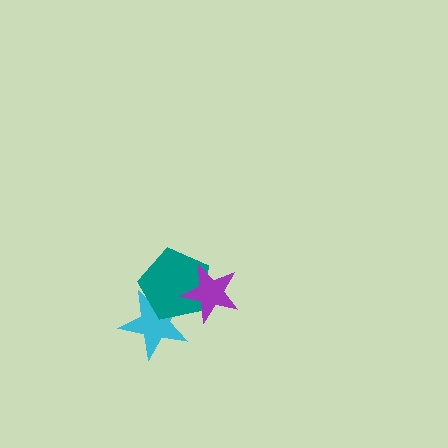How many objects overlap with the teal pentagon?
2 objects overlap with the teal pentagon.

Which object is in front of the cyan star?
The teal pentagon is in front of the cyan star.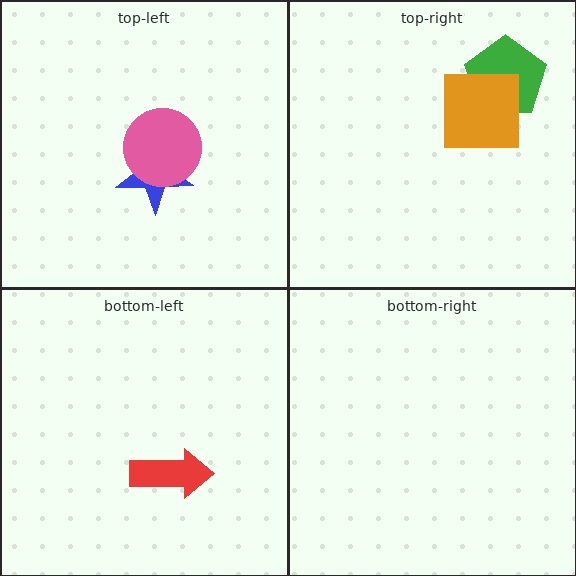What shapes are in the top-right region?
The green pentagon, the orange square.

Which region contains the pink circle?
The top-left region.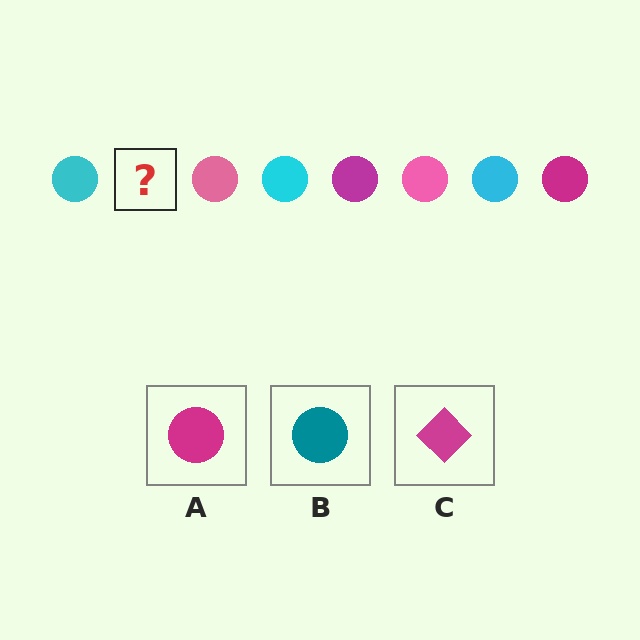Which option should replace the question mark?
Option A.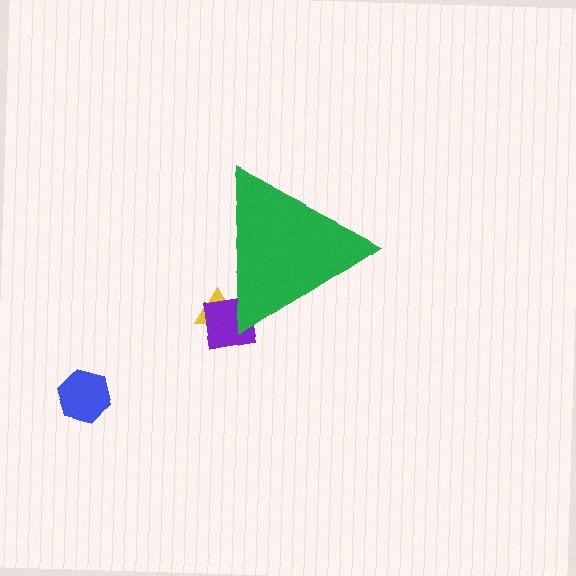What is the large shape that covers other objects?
A green triangle.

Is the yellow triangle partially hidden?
Yes, the yellow triangle is partially hidden behind the green triangle.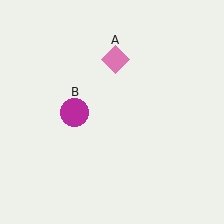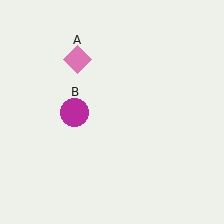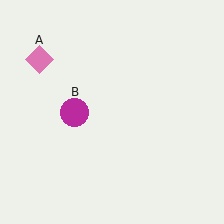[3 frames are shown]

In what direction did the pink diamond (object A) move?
The pink diamond (object A) moved left.